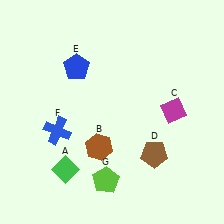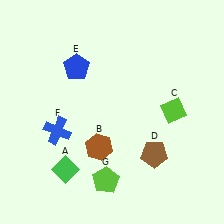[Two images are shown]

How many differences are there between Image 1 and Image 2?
There is 1 difference between the two images.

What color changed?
The diamond (C) changed from magenta in Image 1 to lime in Image 2.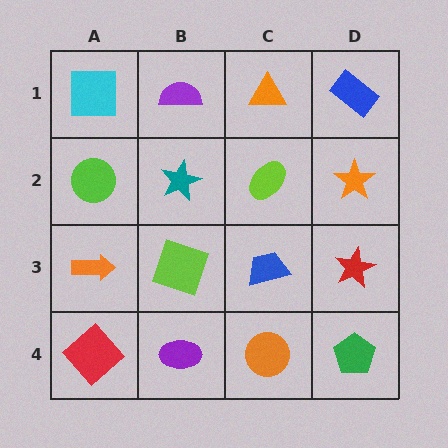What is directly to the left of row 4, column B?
A red diamond.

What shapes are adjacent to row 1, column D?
An orange star (row 2, column D), an orange triangle (row 1, column C).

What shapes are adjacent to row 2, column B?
A purple semicircle (row 1, column B), a lime square (row 3, column B), a lime circle (row 2, column A), a lime ellipse (row 2, column C).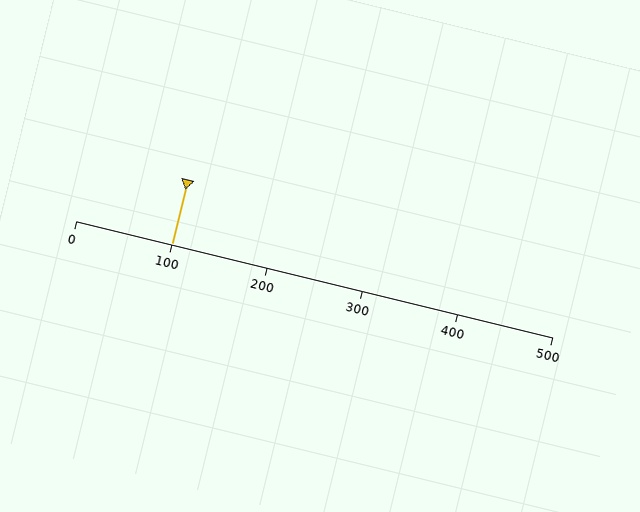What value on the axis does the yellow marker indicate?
The marker indicates approximately 100.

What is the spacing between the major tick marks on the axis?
The major ticks are spaced 100 apart.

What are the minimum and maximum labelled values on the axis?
The axis runs from 0 to 500.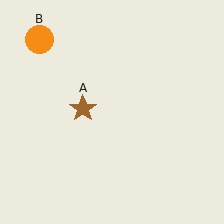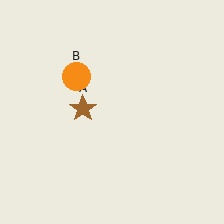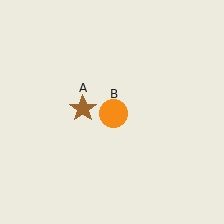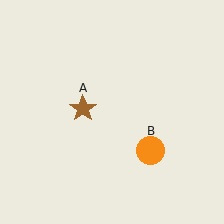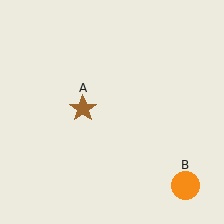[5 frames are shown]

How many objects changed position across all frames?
1 object changed position: orange circle (object B).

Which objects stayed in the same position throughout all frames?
Brown star (object A) remained stationary.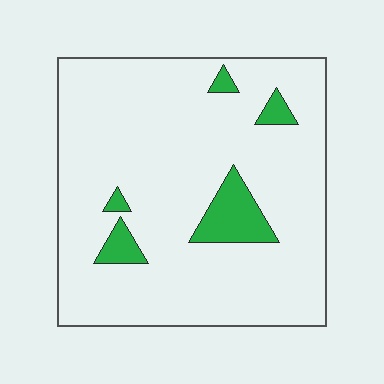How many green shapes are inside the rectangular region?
5.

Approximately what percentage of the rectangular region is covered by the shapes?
Approximately 10%.